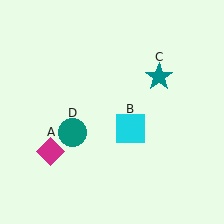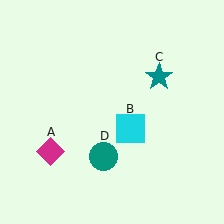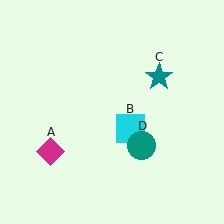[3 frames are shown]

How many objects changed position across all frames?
1 object changed position: teal circle (object D).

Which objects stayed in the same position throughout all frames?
Magenta diamond (object A) and cyan square (object B) and teal star (object C) remained stationary.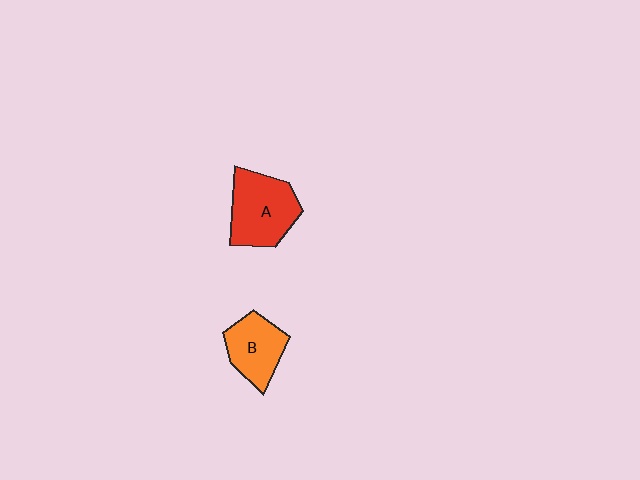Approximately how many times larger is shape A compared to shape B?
Approximately 1.3 times.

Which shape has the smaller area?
Shape B (orange).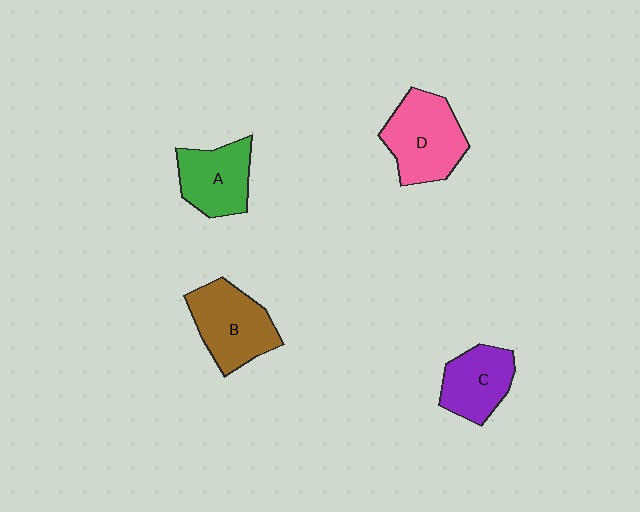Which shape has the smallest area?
Shape C (purple).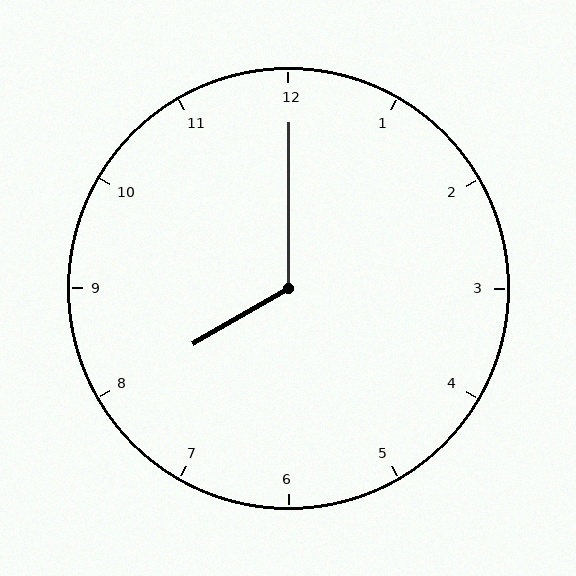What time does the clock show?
8:00.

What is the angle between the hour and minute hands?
Approximately 120 degrees.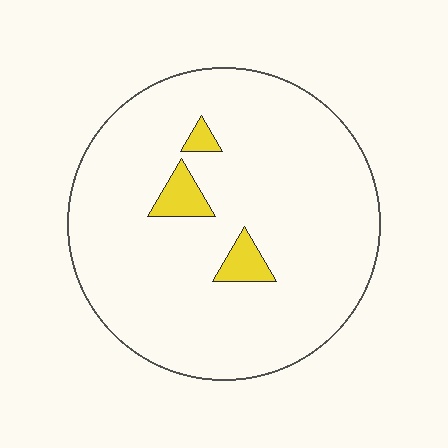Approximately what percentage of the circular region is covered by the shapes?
Approximately 5%.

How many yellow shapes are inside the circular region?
3.